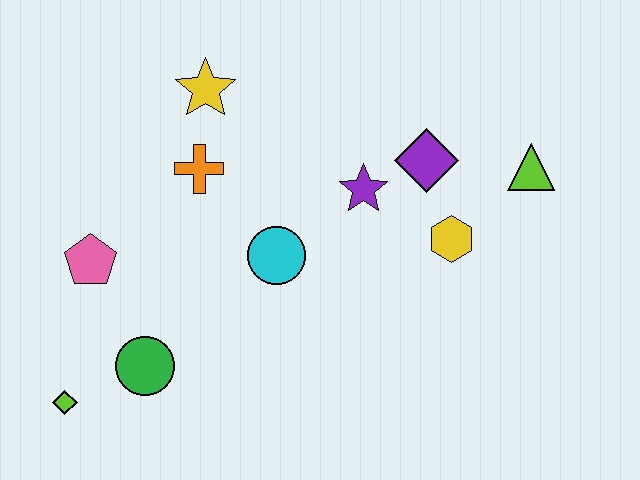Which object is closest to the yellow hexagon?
The purple diamond is closest to the yellow hexagon.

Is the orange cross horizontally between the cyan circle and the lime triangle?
No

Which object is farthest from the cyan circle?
The lime triangle is farthest from the cyan circle.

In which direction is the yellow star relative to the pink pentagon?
The yellow star is above the pink pentagon.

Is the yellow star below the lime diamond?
No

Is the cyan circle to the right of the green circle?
Yes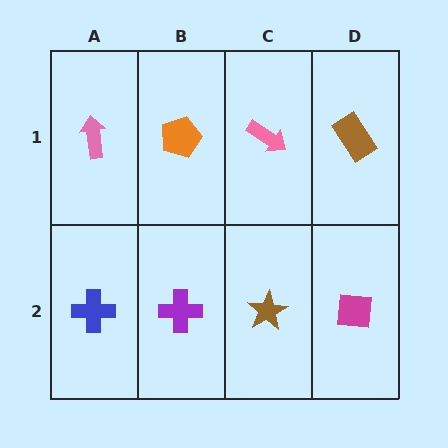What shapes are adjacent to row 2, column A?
A pink arrow (row 1, column A), a purple cross (row 2, column B).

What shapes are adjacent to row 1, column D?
A magenta square (row 2, column D), a pink arrow (row 1, column C).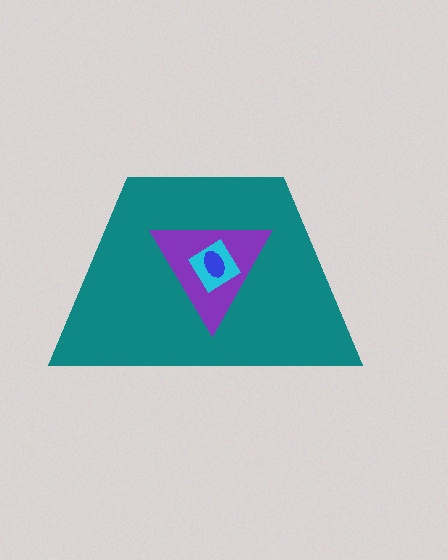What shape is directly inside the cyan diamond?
The blue ellipse.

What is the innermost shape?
The blue ellipse.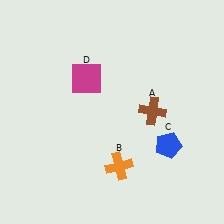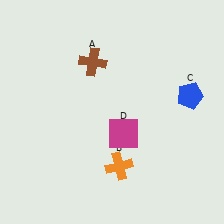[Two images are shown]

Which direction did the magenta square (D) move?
The magenta square (D) moved down.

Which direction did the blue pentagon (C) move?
The blue pentagon (C) moved up.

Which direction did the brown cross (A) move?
The brown cross (A) moved left.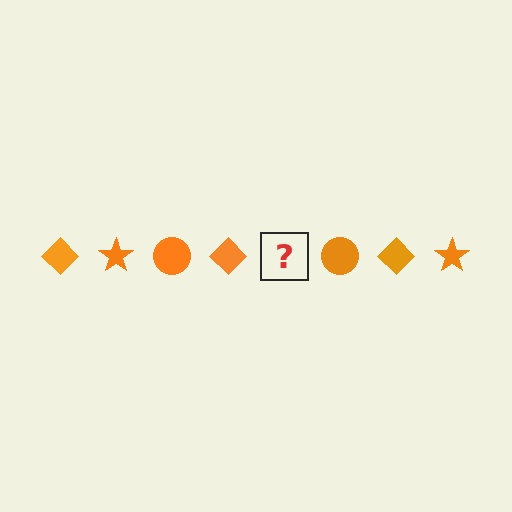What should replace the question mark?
The question mark should be replaced with an orange star.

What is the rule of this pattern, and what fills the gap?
The rule is that the pattern cycles through diamond, star, circle shapes in orange. The gap should be filled with an orange star.